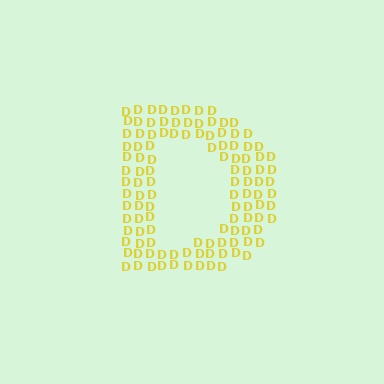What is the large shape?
The large shape is the letter D.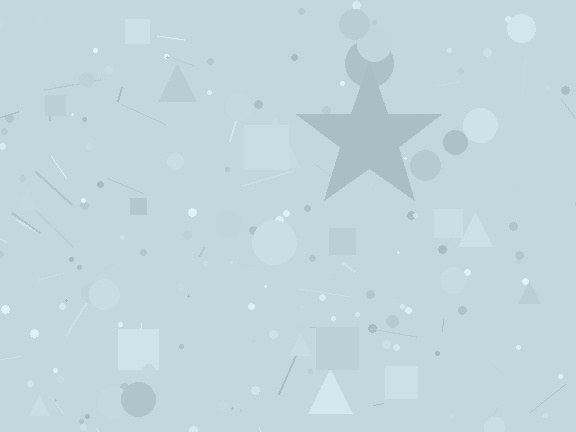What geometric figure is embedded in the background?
A star is embedded in the background.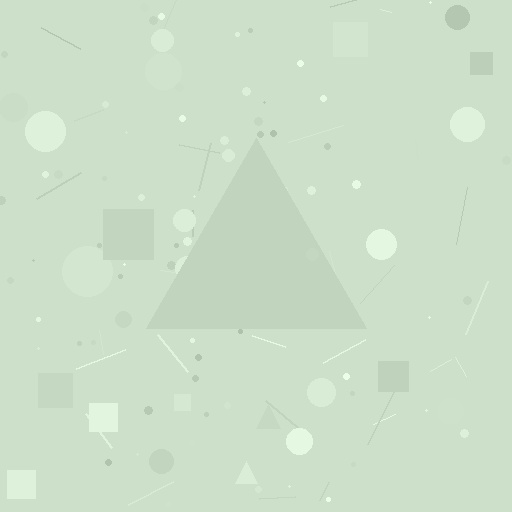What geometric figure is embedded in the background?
A triangle is embedded in the background.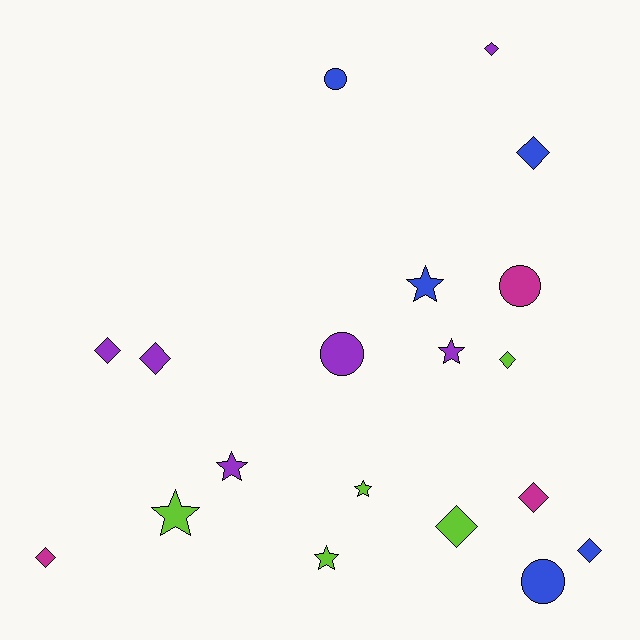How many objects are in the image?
There are 19 objects.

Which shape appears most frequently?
Diamond, with 9 objects.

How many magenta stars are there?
There are no magenta stars.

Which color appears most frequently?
Purple, with 6 objects.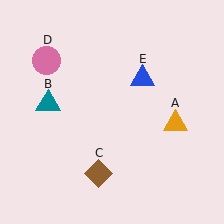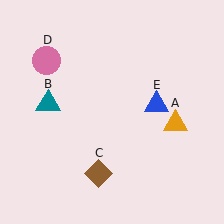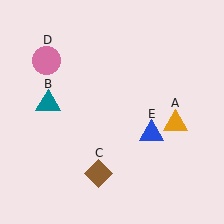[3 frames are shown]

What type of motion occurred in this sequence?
The blue triangle (object E) rotated clockwise around the center of the scene.